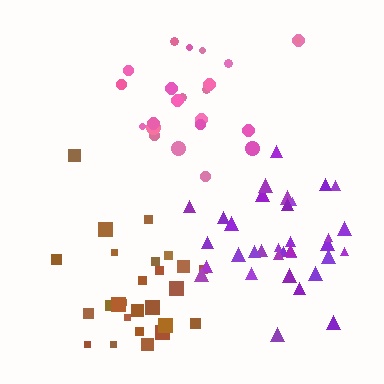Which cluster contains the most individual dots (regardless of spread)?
Purple (34).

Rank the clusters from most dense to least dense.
purple, brown, pink.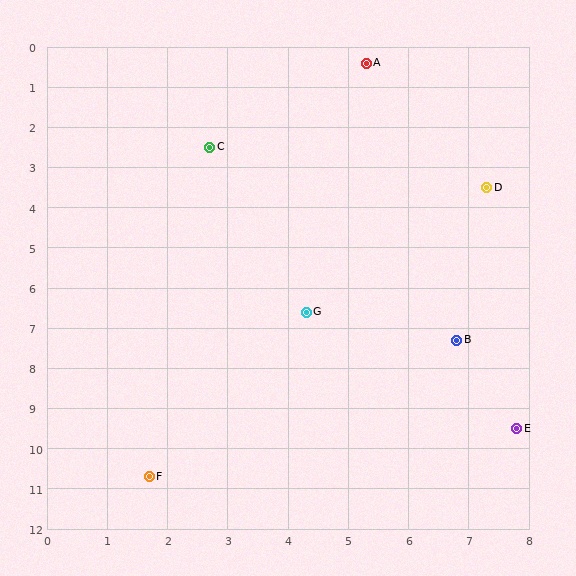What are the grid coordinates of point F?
Point F is at approximately (1.7, 10.7).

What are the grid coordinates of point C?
Point C is at approximately (2.7, 2.5).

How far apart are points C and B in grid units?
Points C and B are about 6.3 grid units apart.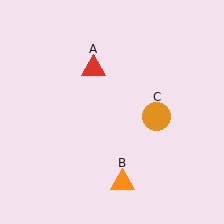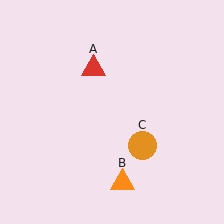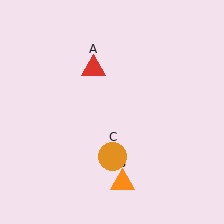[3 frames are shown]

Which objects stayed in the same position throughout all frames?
Red triangle (object A) and orange triangle (object B) remained stationary.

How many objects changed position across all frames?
1 object changed position: orange circle (object C).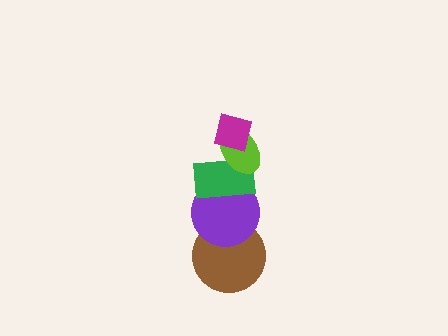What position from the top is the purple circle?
The purple circle is 4th from the top.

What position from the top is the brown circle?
The brown circle is 5th from the top.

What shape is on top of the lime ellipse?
The magenta square is on top of the lime ellipse.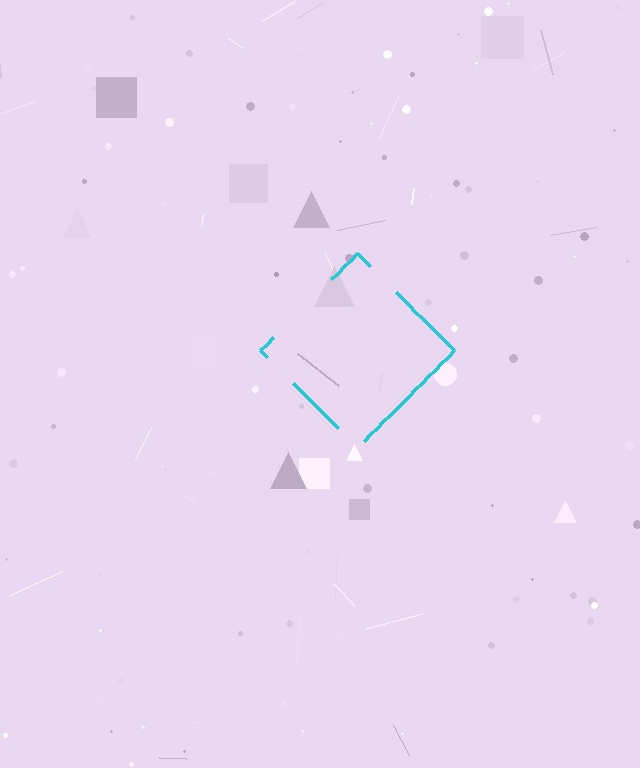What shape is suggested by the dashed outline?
The dashed outline suggests a diamond.